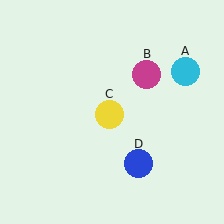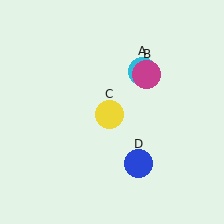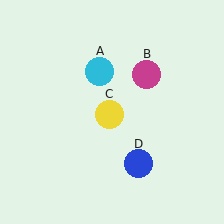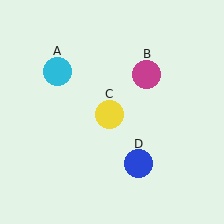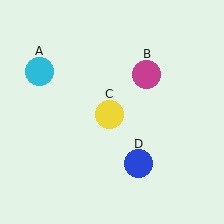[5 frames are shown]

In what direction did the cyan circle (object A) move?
The cyan circle (object A) moved left.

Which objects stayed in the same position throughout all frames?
Magenta circle (object B) and yellow circle (object C) and blue circle (object D) remained stationary.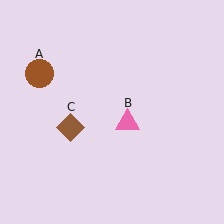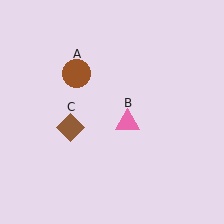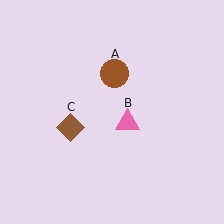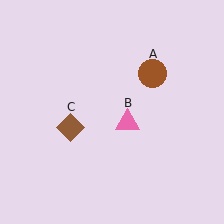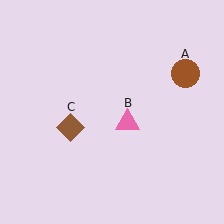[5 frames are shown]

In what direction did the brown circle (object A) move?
The brown circle (object A) moved right.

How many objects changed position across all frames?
1 object changed position: brown circle (object A).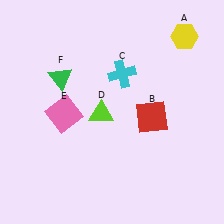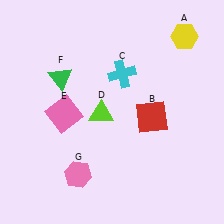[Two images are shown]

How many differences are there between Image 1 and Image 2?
There is 1 difference between the two images.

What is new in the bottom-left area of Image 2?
A pink hexagon (G) was added in the bottom-left area of Image 2.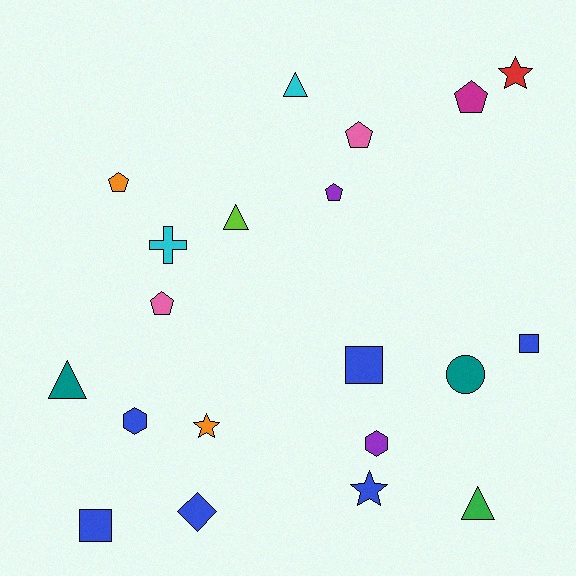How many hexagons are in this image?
There are 2 hexagons.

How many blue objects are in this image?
There are 6 blue objects.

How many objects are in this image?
There are 20 objects.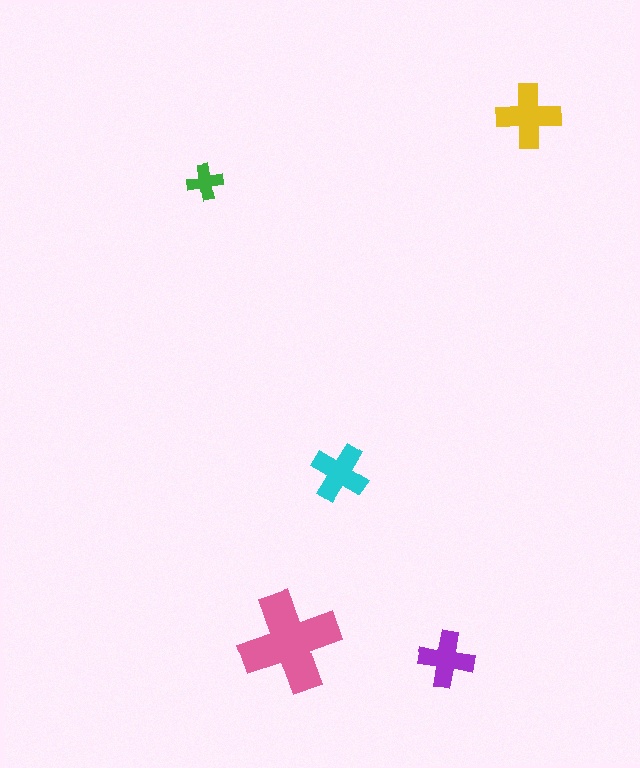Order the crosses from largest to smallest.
the pink one, the yellow one, the cyan one, the purple one, the green one.